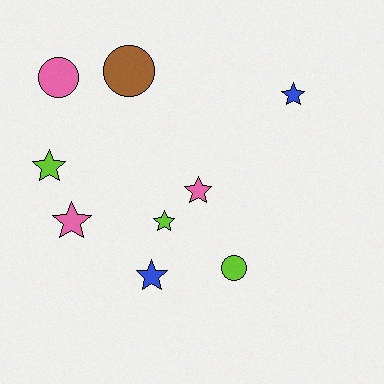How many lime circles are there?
There is 1 lime circle.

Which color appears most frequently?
Pink, with 3 objects.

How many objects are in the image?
There are 9 objects.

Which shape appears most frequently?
Star, with 6 objects.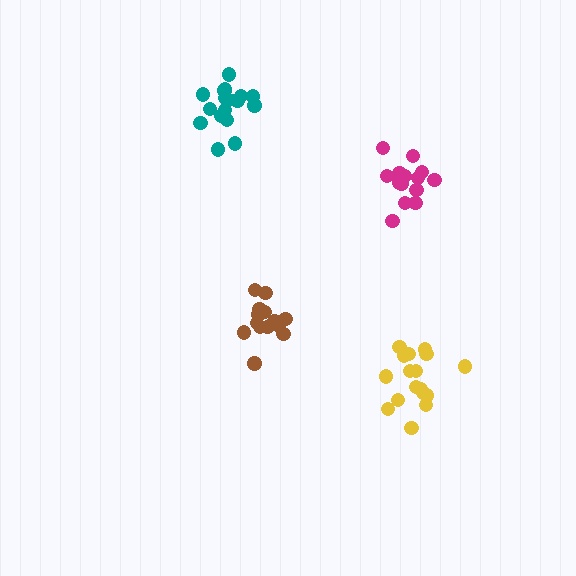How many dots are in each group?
Group 1: 15 dots, Group 2: 17 dots, Group 3: 14 dots, Group 4: 18 dots (64 total).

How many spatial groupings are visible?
There are 4 spatial groupings.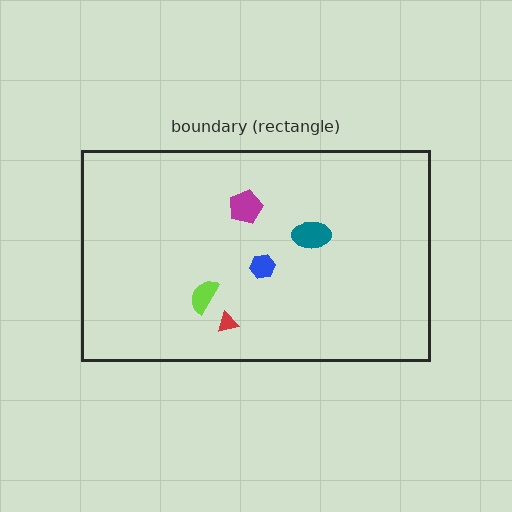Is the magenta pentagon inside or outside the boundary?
Inside.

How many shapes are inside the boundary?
5 inside, 0 outside.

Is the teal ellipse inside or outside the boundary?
Inside.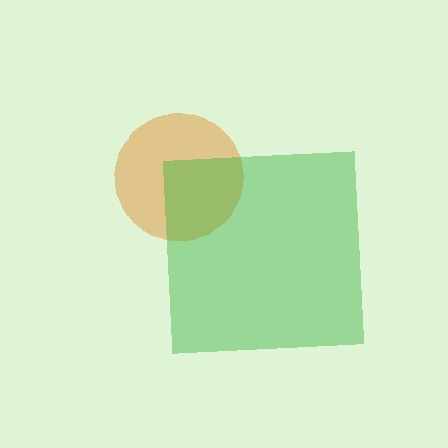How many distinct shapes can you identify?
There are 2 distinct shapes: an orange circle, a green square.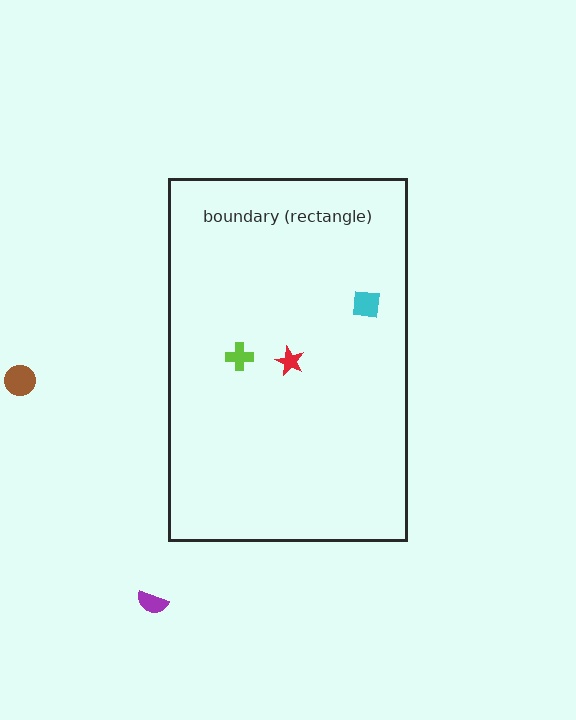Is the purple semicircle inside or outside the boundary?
Outside.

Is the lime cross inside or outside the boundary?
Inside.